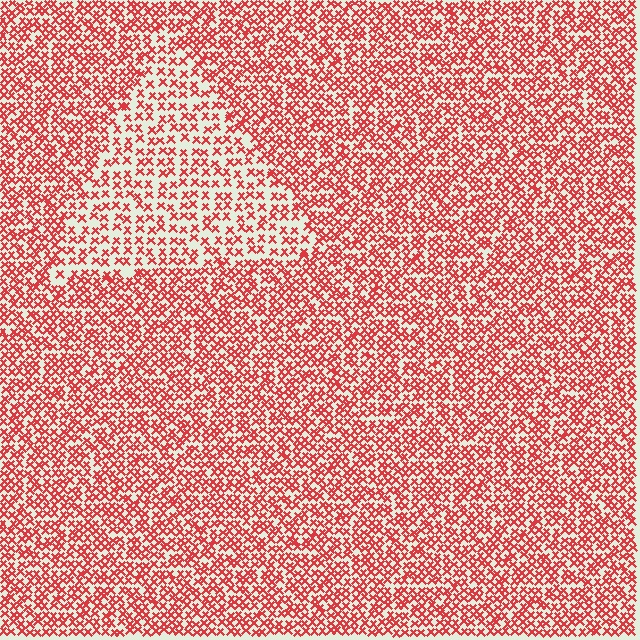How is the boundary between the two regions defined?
The boundary is defined by a change in element density (approximately 1.8x ratio). All elements are the same color, size, and shape.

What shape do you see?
I see a triangle.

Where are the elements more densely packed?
The elements are more densely packed outside the triangle boundary.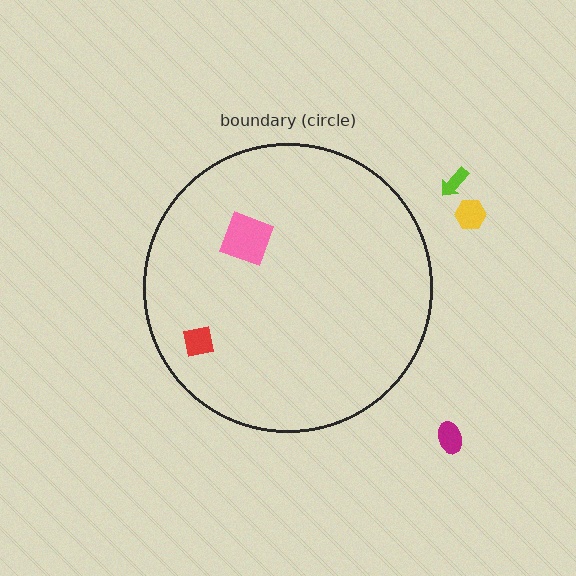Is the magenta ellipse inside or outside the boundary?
Outside.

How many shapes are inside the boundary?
2 inside, 3 outside.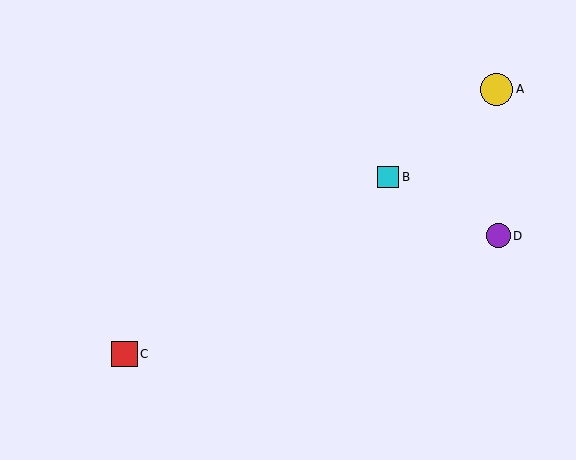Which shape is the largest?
The yellow circle (labeled A) is the largest.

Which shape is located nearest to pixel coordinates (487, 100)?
The yellow circle (labeled A) at (497, 89) is nearest to that location.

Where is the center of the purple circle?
The center of the purple circle is at (498, 236).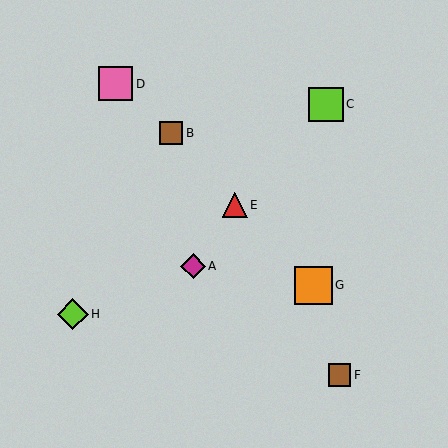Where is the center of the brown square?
The center of the brown square is at (171, 133).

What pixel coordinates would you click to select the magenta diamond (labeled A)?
Click at (193, 266) to select the magenta diamond A.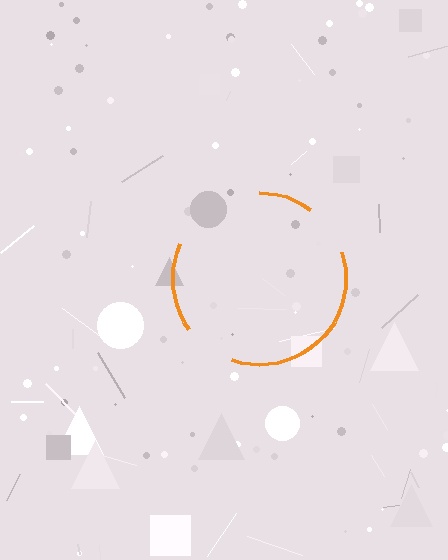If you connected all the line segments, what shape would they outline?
They would outline a circle.